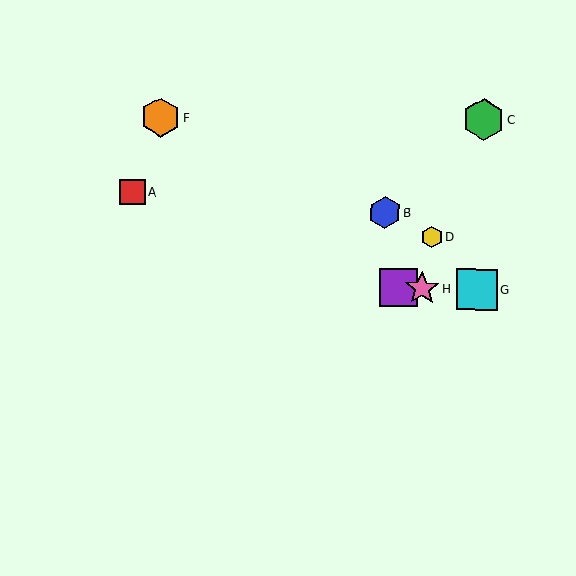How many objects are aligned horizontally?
3 objects (E, G, H) are aligned horizontally.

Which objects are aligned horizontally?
Objects E, G, H are aligned horizontally.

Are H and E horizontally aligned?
Yes, both are at y≈288.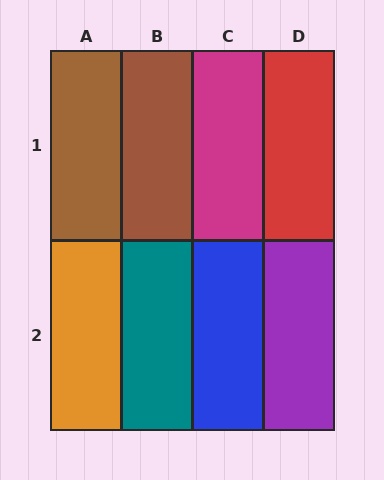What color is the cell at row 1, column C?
Magenta.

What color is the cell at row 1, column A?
Brown.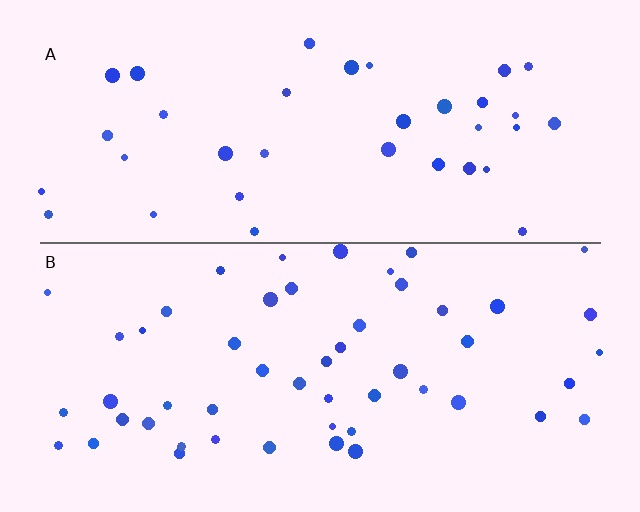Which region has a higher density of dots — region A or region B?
B (the bottom).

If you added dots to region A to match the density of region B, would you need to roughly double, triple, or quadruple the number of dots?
Approximately double.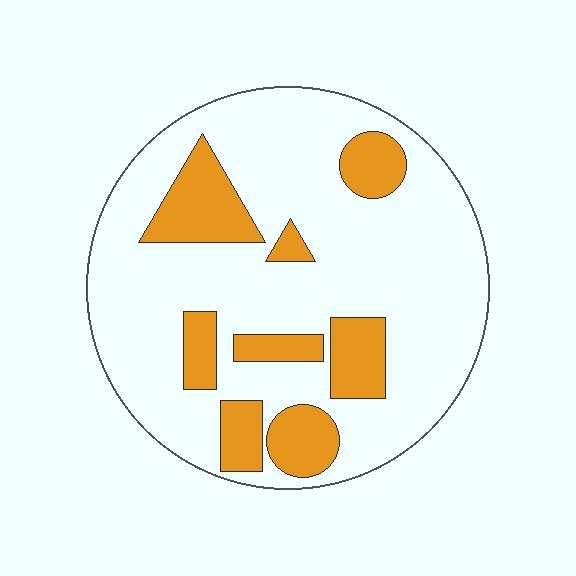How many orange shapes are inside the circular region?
8.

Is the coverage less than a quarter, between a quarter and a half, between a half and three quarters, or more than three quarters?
Less than a quarter.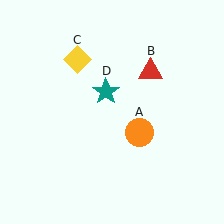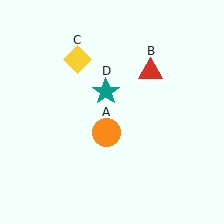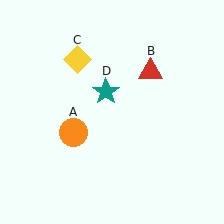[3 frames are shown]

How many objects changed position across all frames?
1 object changed position: orange circle (object A).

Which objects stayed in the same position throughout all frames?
Red triangle (object B) and yellow diamond (object C) and teal star (object D) remained stationary.